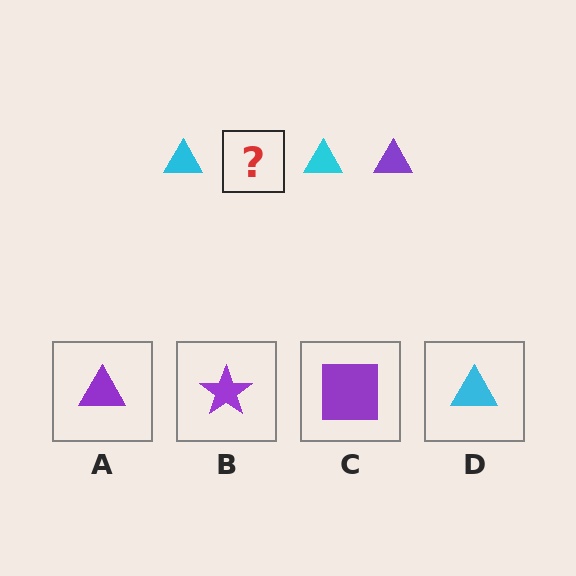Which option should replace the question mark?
Option A.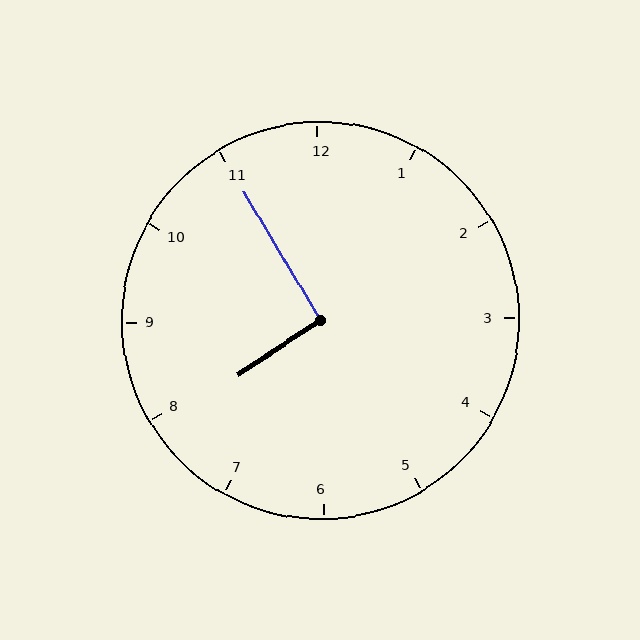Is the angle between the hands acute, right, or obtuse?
It is right.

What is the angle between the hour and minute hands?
Approximately 92 degrees.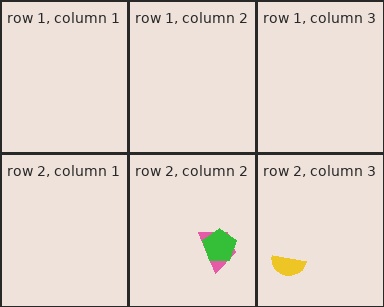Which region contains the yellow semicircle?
The row 2, column 3 region.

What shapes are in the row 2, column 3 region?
The yellow semicircle.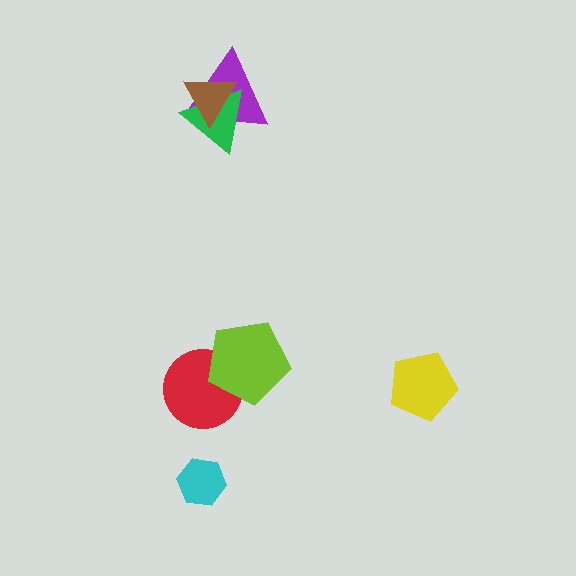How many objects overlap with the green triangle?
2 objects overlap with the green triangle.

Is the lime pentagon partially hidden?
No, no other shape covers it.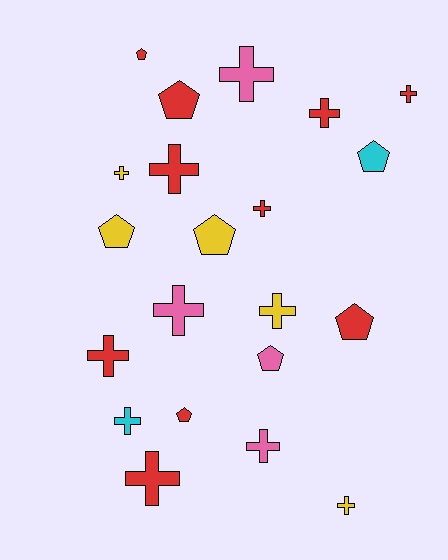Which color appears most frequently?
Red, with 10 objects.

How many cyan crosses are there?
There is 1 cyan cross.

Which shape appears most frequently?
Cross, with 13 objects.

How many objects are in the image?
There are 21 objects.